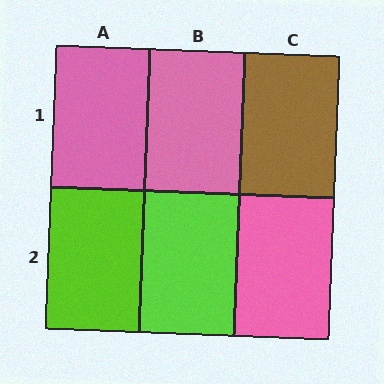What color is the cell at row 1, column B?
Pink.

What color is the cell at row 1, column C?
Brown.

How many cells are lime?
2 cells are lime.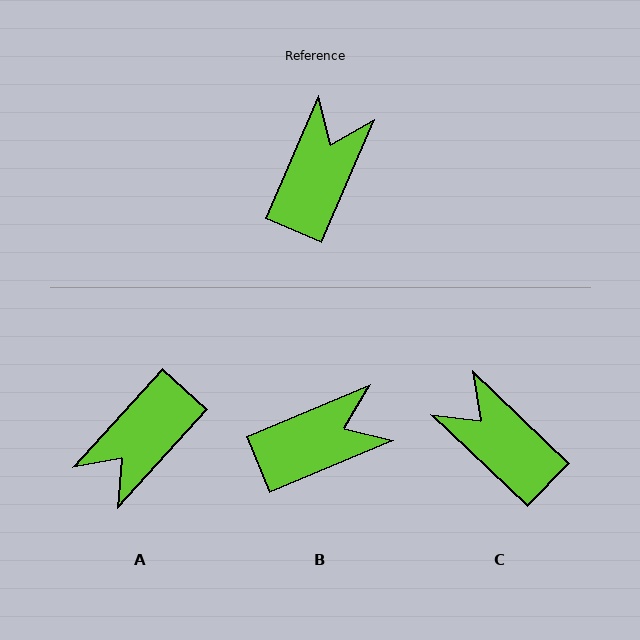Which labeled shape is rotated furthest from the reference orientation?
A, about 161 degrees away.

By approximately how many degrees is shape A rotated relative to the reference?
Approximately 161 degrees counter-clockwise.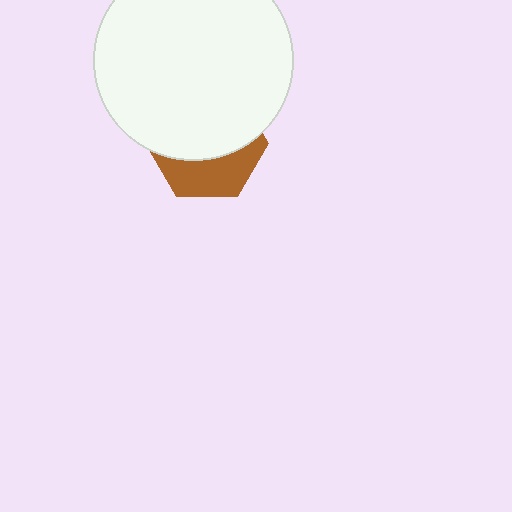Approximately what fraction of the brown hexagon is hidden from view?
Roughly 62% of the brown hexagon is hidden behind the white circle.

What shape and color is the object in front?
The object in front is a white circle.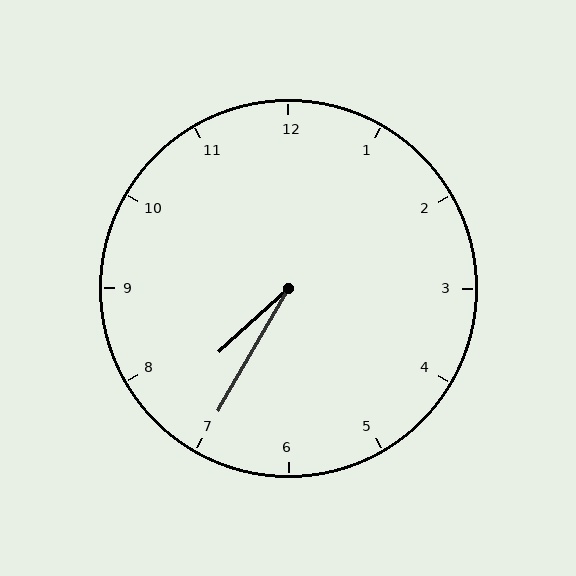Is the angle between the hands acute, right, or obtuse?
It is acute.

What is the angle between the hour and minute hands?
Approximately 18 degrees.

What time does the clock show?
7:35.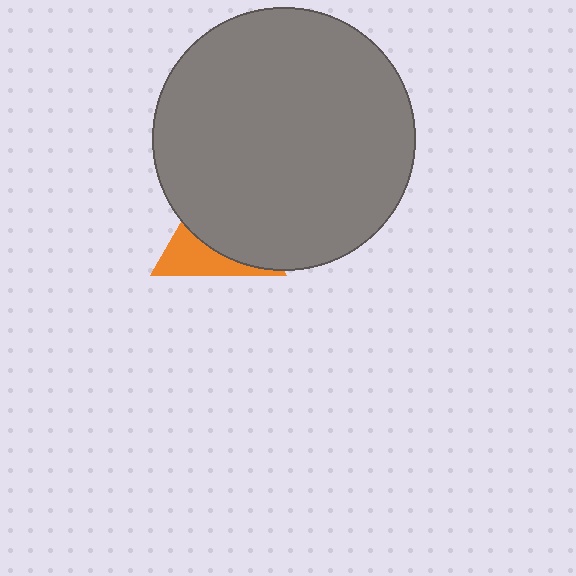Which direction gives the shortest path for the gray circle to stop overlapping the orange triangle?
Moving up gives the shortest separation.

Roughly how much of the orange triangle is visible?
A small part of it is visible (roughly 35%).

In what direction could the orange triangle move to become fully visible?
The orange triangle could move down. That would shift it out from behind the gray circle entirely.